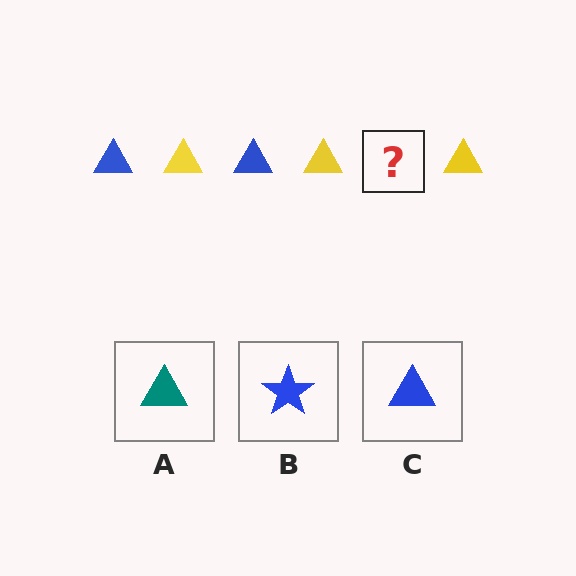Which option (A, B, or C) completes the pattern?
C.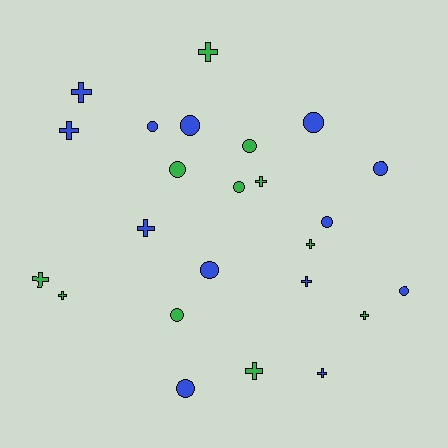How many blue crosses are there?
There are 5 blue crosses.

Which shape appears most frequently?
Cross, with 12 objects.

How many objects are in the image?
There are 24 objects.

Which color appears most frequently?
Blue, with 13 objects.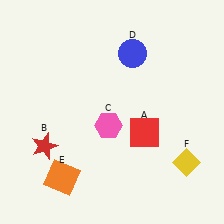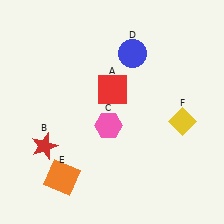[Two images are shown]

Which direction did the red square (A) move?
The red square (A) moved up.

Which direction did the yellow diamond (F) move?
The yellow diamond (F) moved up.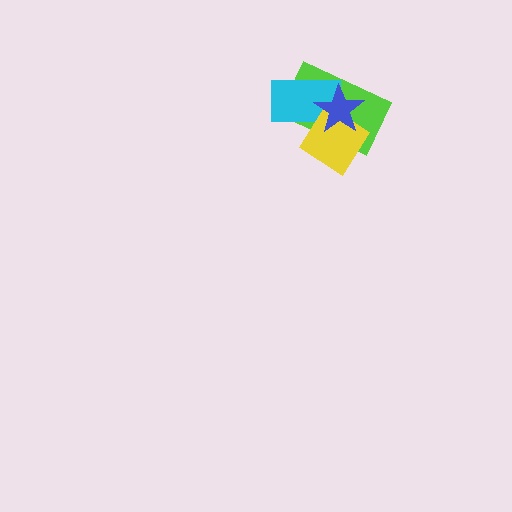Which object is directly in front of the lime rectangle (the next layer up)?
The cyan rectangle is directly in front of the lime rectangle.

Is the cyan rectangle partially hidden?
Yes, it is partially covered by another shape.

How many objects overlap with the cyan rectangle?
3 objects overlap with the cyan rectangle.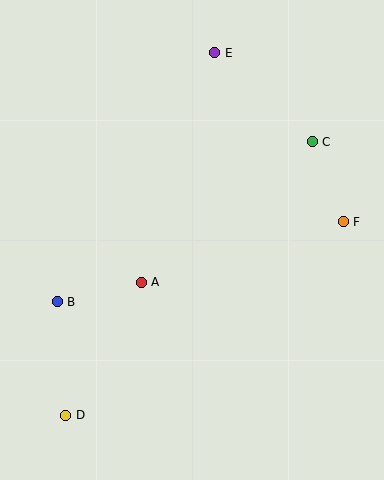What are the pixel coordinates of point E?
Point E is at (215, 53).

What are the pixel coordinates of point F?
Point F is at (343, 222).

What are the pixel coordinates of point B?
Point B is at (57, 302).